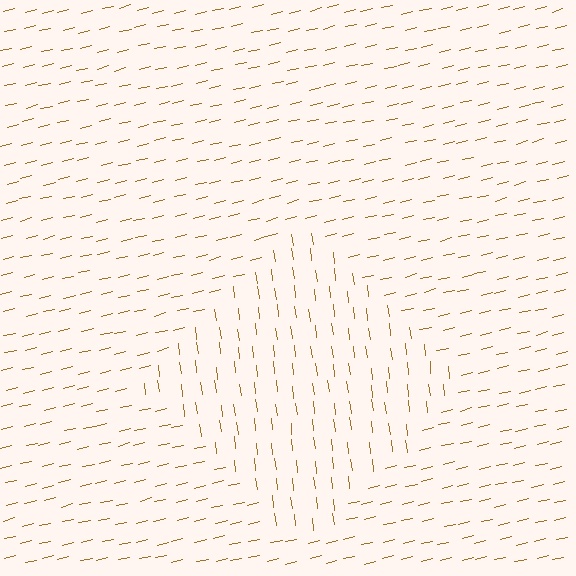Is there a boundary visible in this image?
Yes, there is a texture boundary formed by a change in line orientation.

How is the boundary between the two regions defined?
The boundary is defined purely by a change in line orientation (approximately 83 degrees difference). All lines are the same color and thickness.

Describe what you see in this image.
The image is filled with small brown line segments. A diamond region in the image has lines oriented differently from the surrounding lines, creating a visible texture boundary.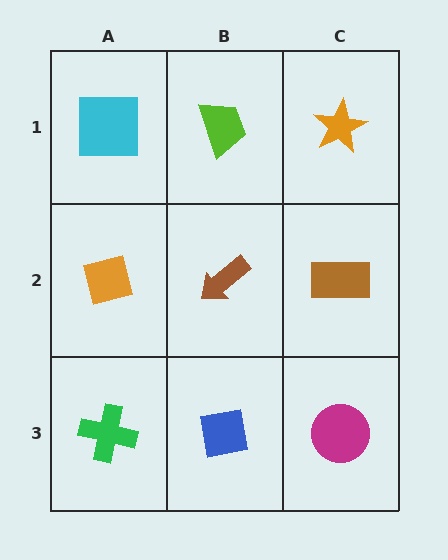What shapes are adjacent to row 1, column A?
An orange square (row 2, column A), a lime trapezoid (row 1, column B).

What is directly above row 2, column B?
A lime trapezoid.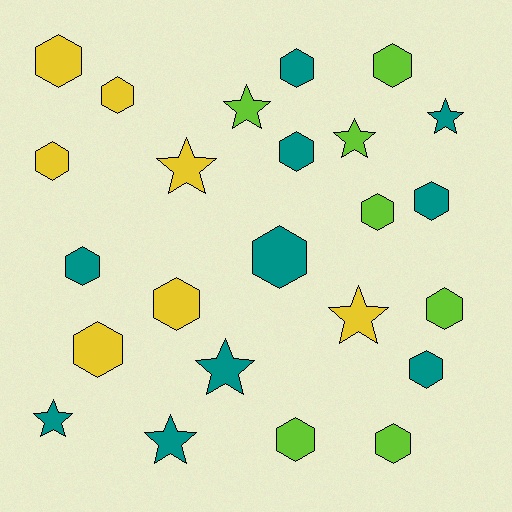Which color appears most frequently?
Teal, with 10 objects.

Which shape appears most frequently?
Hexagon, with 16 objects.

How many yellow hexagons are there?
There are 5 yellow hexagons.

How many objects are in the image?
There are 24 objects.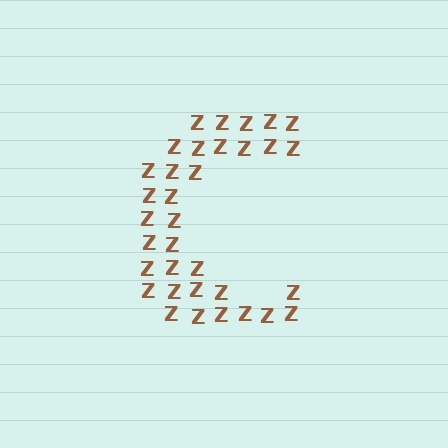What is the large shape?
The large shape is the letter C.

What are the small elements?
The small elements are letter Z's.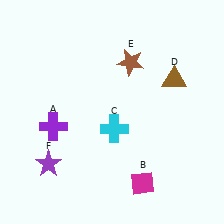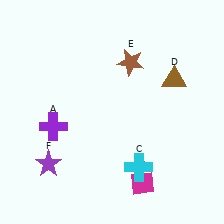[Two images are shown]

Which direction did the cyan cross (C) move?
The cyan cross (C) moved down.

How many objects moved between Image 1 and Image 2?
1 object moved between the two images.